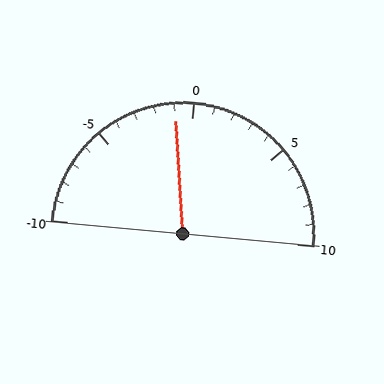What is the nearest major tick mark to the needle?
The nearest major tick mark is 0.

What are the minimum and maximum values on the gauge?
The gauge ranges from -10 to 10.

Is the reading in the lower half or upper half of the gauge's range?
The reading is in the lower half of the range (-10 to 10).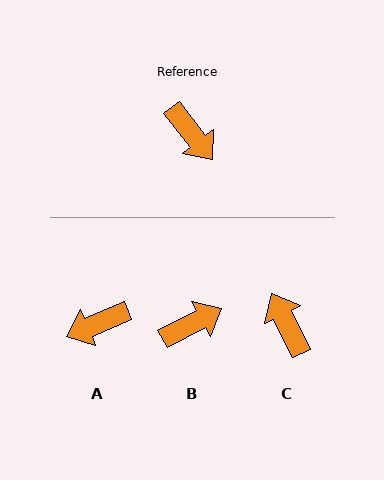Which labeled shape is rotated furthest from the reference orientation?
C, about 169 degrees away.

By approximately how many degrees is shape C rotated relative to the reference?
Approximately 169 degrees counter-clockwise.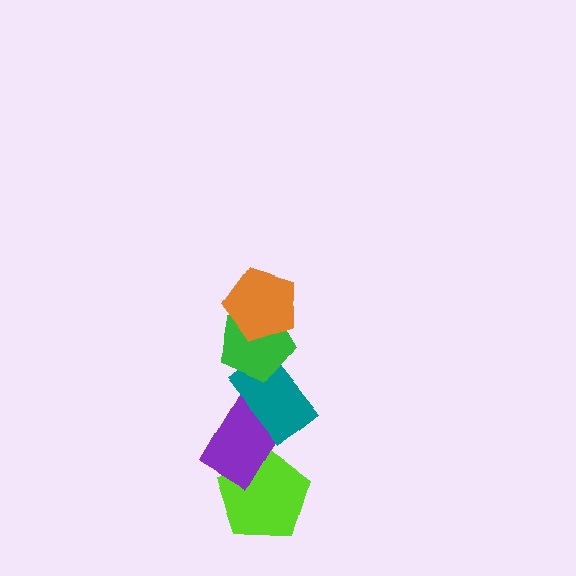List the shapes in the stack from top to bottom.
From top to bottom: the orange pentagon, the green pentagon, the teal rectangle, the purple rectangle, the lime pentagon.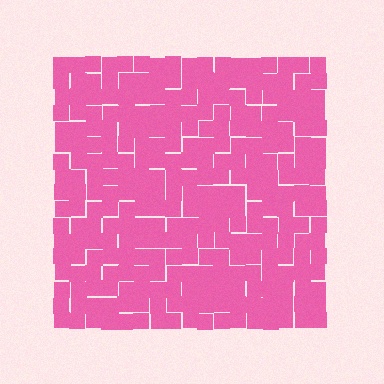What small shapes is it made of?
It is made of small squares.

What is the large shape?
The large shape is a square.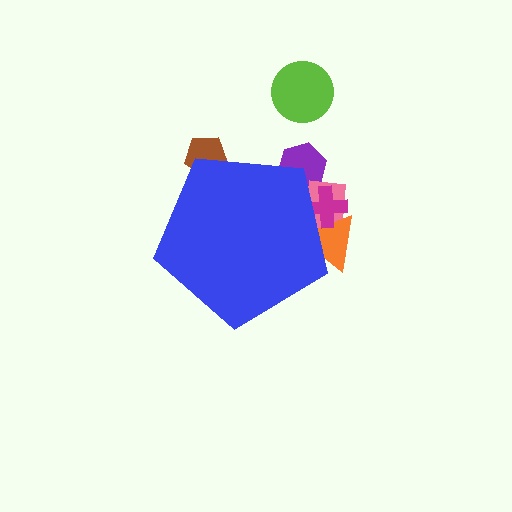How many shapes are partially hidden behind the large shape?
5 shapes are partially hidden.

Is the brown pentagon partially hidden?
Yes, the brown pentagon is partially hidden behind the blue pentagon.